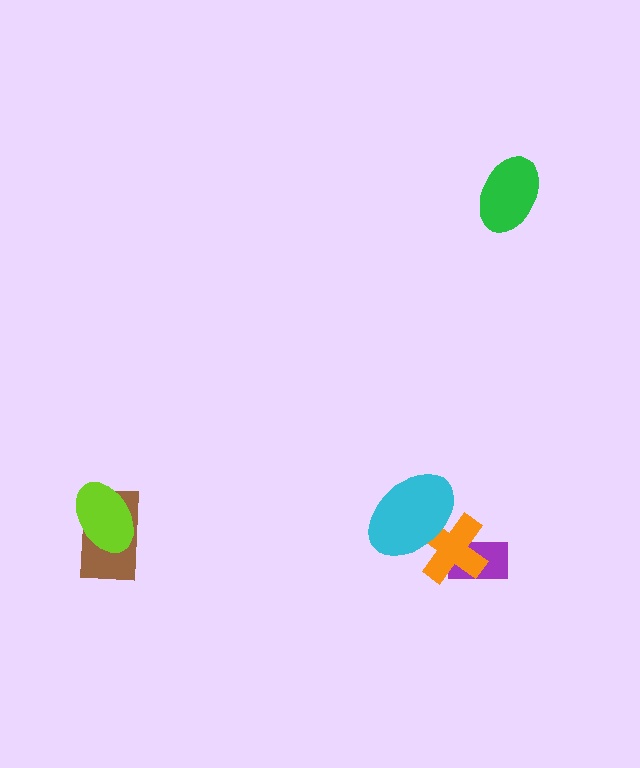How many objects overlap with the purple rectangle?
1 object overlaps with the purple rectangle.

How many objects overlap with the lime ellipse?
1 object overlaps with the lime ellipse.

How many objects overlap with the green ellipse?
0 objects overlap with the green ellipse.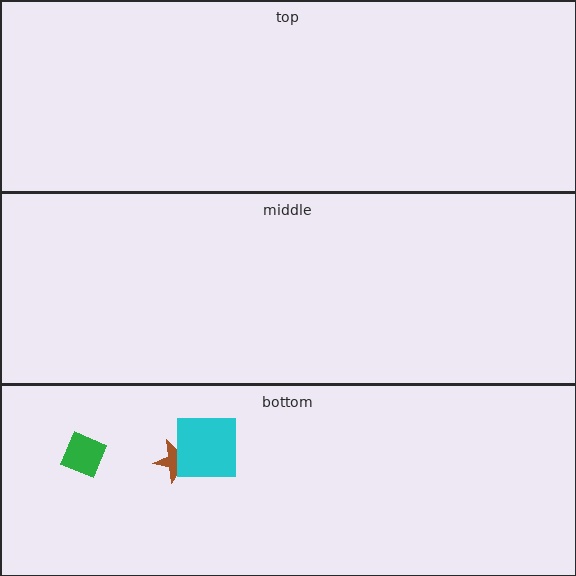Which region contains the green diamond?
The bottom region.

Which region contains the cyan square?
The bottom region.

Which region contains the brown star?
The bottom region.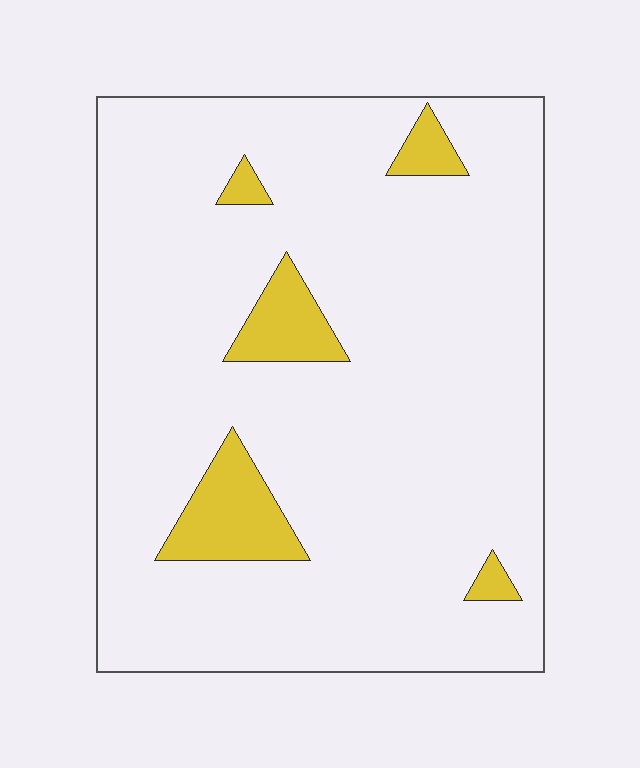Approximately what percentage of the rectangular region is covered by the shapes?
Approximately 10%.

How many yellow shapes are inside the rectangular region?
5.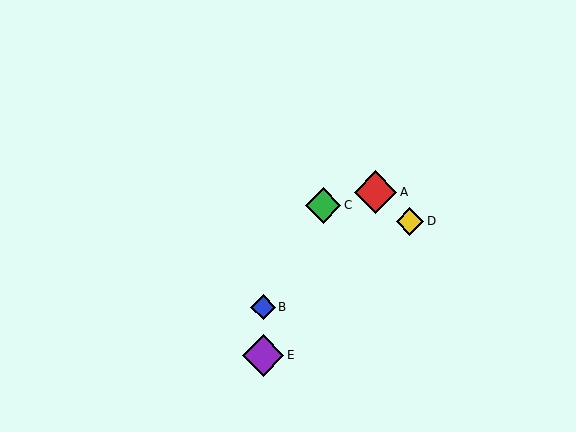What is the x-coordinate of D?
Object D is at x≈410.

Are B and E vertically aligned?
Yes, both are at x≈263.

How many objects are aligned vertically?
2 objects (B, E) are aligned vertically.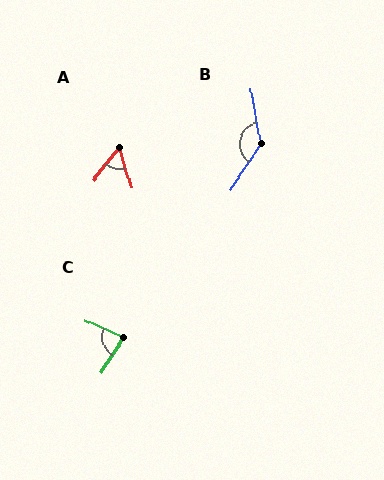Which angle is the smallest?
A, at approximately 54 degrees.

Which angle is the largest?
B, at approximately 136 degrees.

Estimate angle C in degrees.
Approximately 81 degrees.